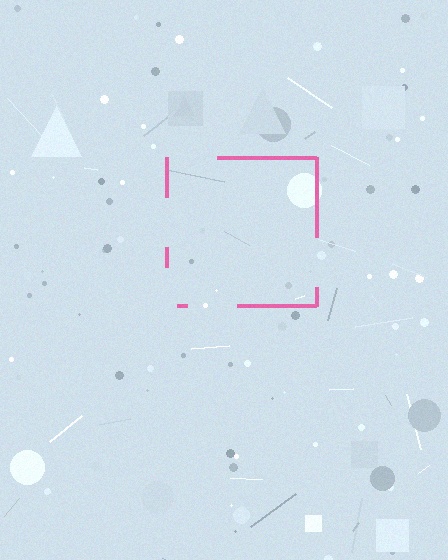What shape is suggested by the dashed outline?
The dashed outline suggests a square.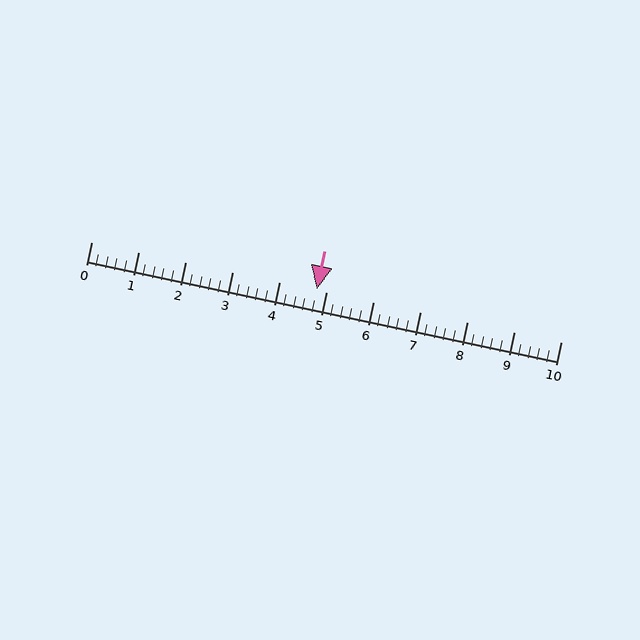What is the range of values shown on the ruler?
The ruler shows values from 0 to 10.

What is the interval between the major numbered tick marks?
The major tick marks are spaced 1 units apart.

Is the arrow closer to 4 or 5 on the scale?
The arrow is closer to 5.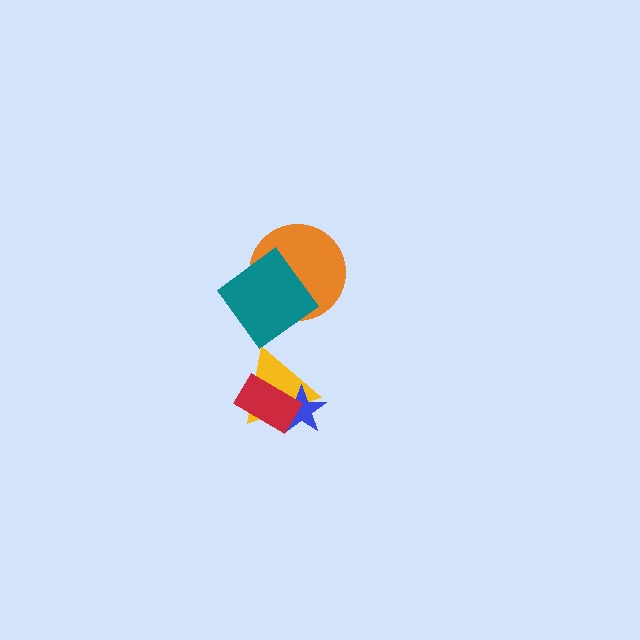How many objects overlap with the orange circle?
1 object overlaps with the orange circle.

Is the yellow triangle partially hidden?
Yes, it is partially covered by another shape.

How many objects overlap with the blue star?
2 objects overlap with the blue star.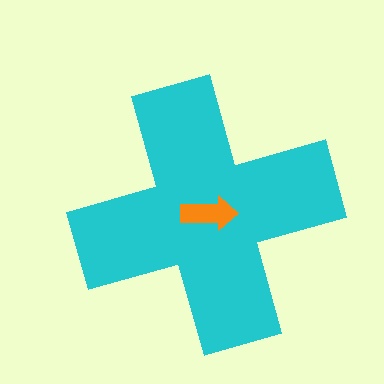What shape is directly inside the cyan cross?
The orange arrow.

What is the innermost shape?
The orange arrow.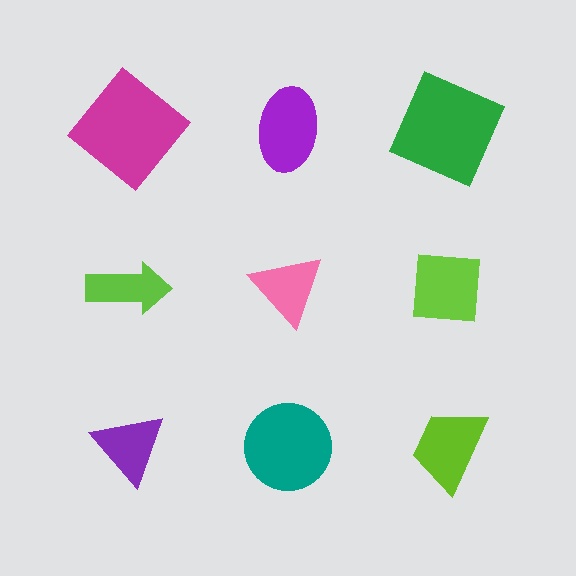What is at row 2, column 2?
A pink triangle.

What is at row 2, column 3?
A lime square.